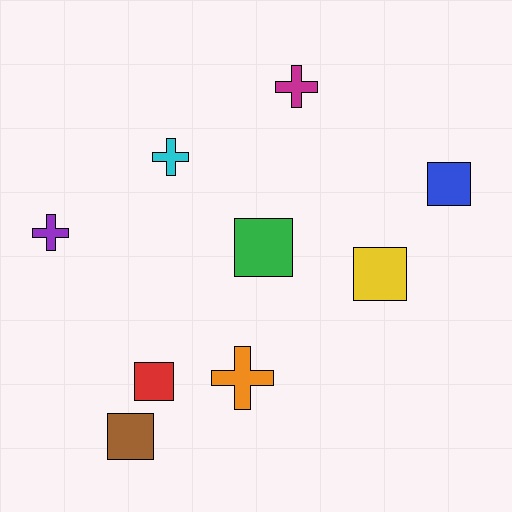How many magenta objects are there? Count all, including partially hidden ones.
There is 1 magenta object.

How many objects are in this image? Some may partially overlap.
There are 9 objects.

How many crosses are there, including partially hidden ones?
There are 4 crosses.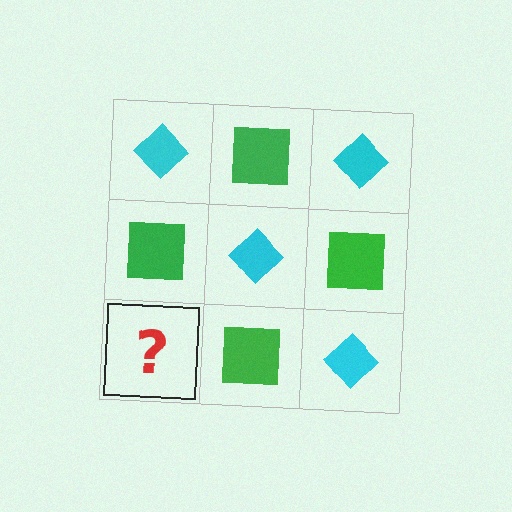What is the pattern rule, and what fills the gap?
The rule is that it alternates cyan diamond and green square in a checkerboard pattern. The gap should be filled with a cyan diamond.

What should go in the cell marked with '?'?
The missing cell should contain a cyan diamond.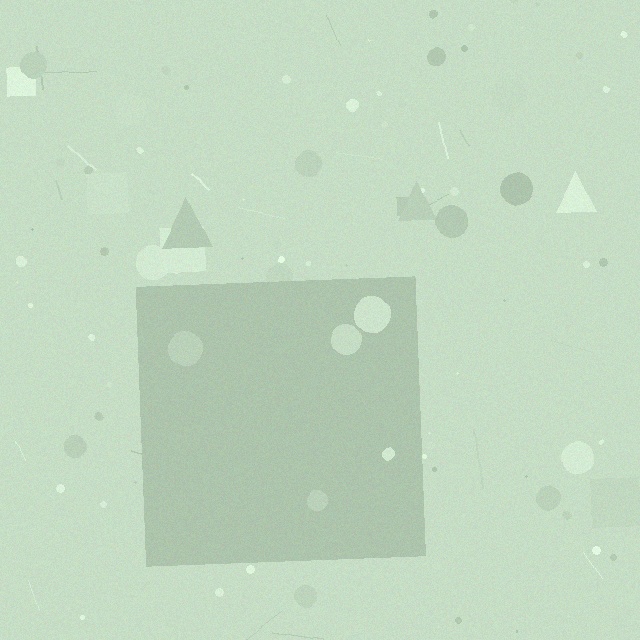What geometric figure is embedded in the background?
A square is embedded in the background.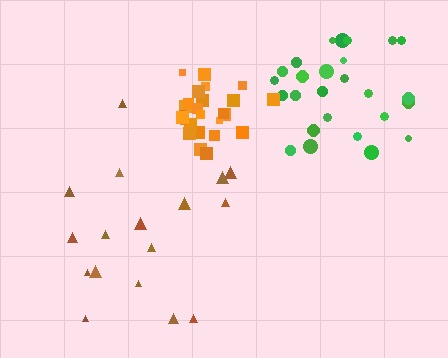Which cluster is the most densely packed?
Orange.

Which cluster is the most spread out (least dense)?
Brown.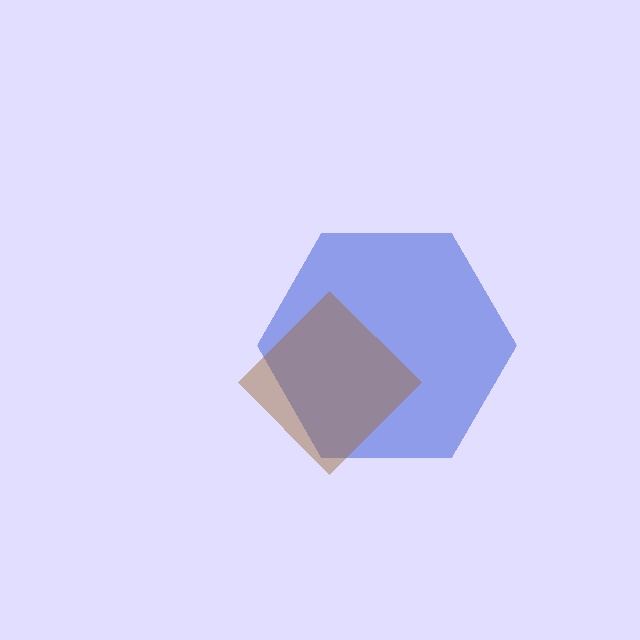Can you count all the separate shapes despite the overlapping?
Yes, there are 2 separate shapes.